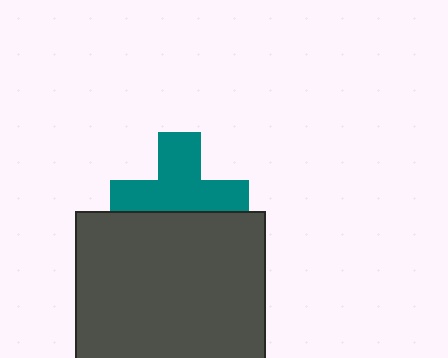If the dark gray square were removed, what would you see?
You would see the complete teal cross.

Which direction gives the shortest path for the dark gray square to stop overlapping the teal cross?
Moving down gives the shortest separation.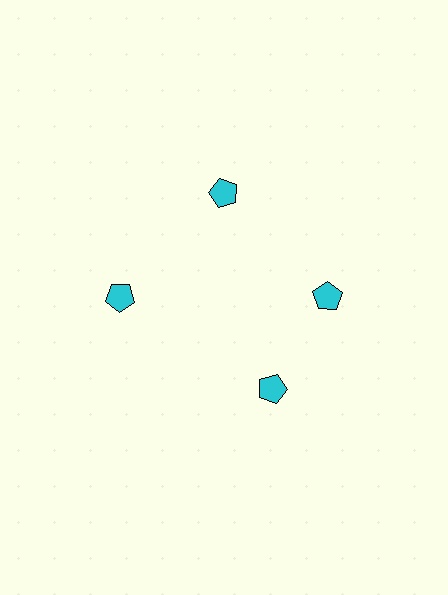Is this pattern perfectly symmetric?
No. The 4 cyan pentagons are arranged in a ring, but one element near the 6 o'clock position is rotated out of alignment along the ring, breaking the 4-fold rotational symmetry.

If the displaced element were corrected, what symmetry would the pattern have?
It would have 4-fold rotational symmetry — the pattern would map onto itself every 90 degrees.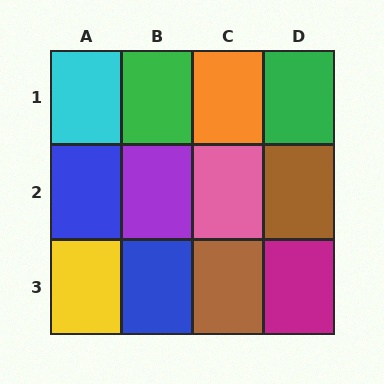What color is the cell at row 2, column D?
Brown.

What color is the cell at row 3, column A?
Yellow.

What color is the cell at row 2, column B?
Purple.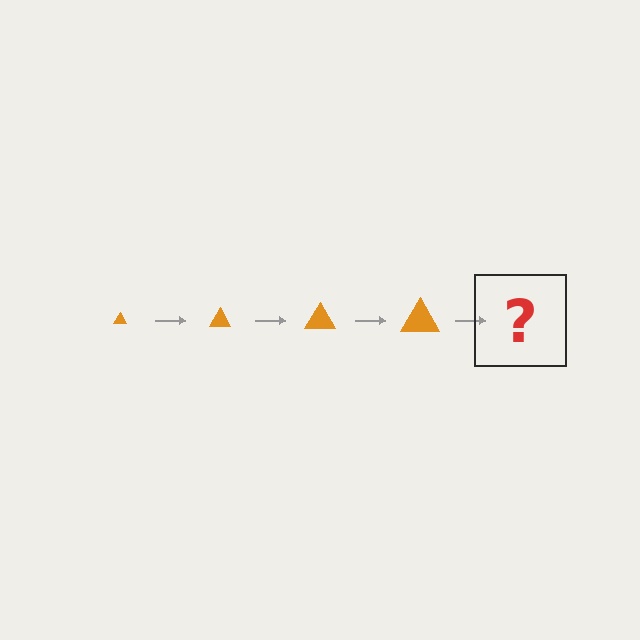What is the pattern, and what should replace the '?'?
The pattern is that the triangle gets progressively larger each step. The '?' should be an orange triangle, larger than the previous one.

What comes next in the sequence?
The next element should be an orange triangle, larger than the previous one.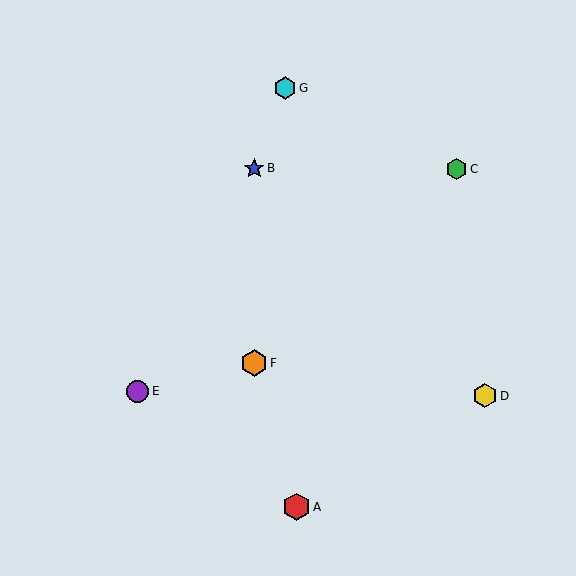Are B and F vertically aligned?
Yes, both are at x≈254.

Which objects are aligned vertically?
Objects B, F are aligned vertically.